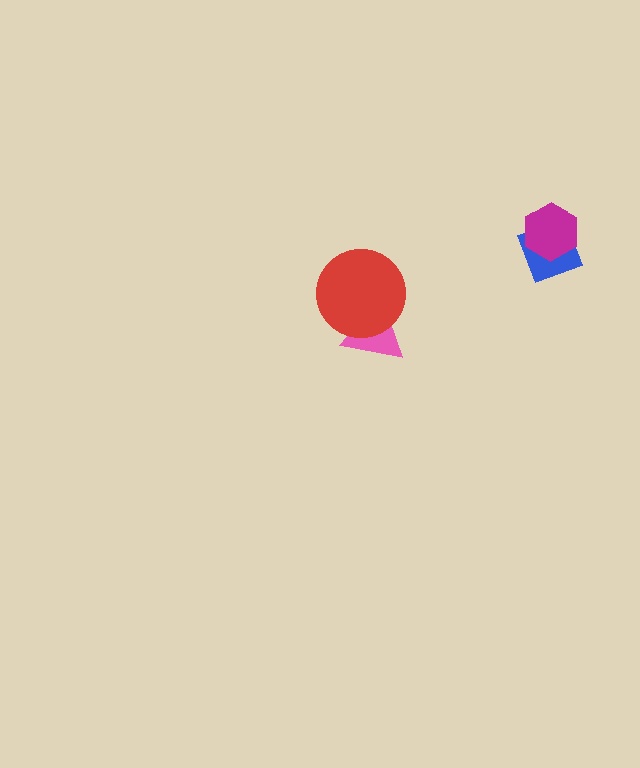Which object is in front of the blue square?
The magenta hexagon is in front of the blue square.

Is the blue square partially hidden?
Yes, it is partially covered by another shape.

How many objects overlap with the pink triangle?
1 object overlaps with the pink triangle.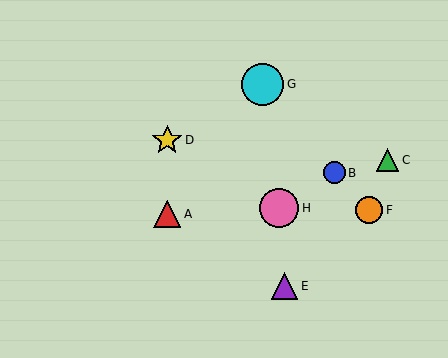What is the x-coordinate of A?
Object A is at x≈167.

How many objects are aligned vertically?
2 objects (A, D) are aligned vertically.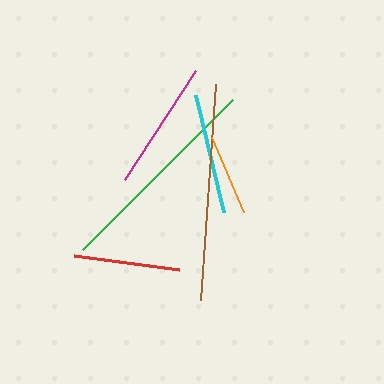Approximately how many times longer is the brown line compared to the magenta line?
The brown line is approximately 1.7 times the length of the magenta line.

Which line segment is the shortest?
The orange line is the shortest at approximately 82 pixels.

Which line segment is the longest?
The brown line is the longest at approximately 216 pixels.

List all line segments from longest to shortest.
From longest to shortest: brown, green, magenta, cyan, red, orange.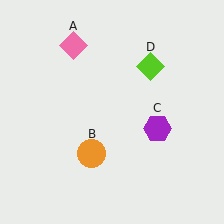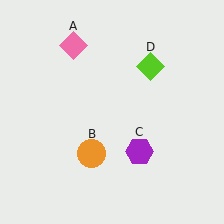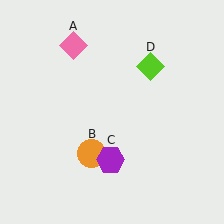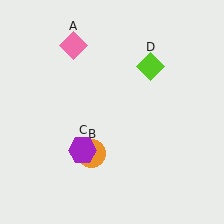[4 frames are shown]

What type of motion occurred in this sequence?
The purple hexagon (object C) rotated clockwise around the center of the scene.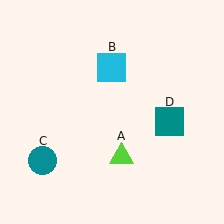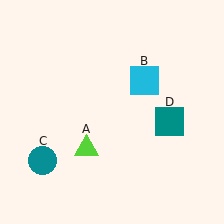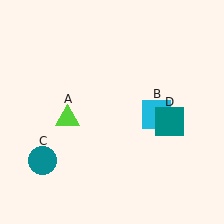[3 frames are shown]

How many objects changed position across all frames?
2 objects changed position: lime triangle (object A), cyan square (object B).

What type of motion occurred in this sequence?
The lime triangle (object A), cyan square (object B) rotated clockwise around the center of the scene.